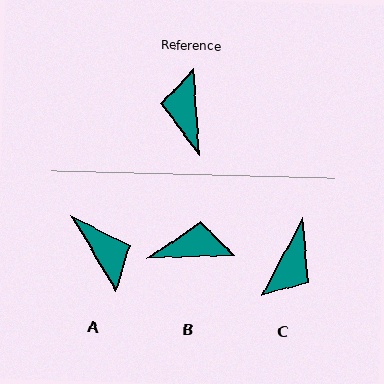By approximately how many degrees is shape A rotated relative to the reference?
Approximately 153 degrees clockwise.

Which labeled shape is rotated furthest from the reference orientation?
A, about 153 degrees away.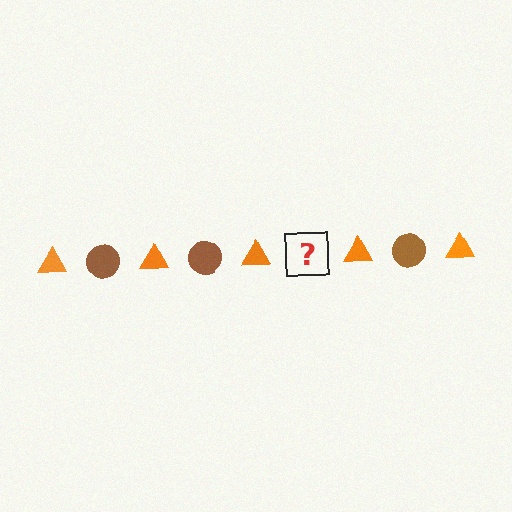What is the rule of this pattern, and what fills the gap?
The rule is that the pattern alternates between orange triangle and brown circle. The gap should be filled with a brown circle.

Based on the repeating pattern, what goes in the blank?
The blank should be a brown circle.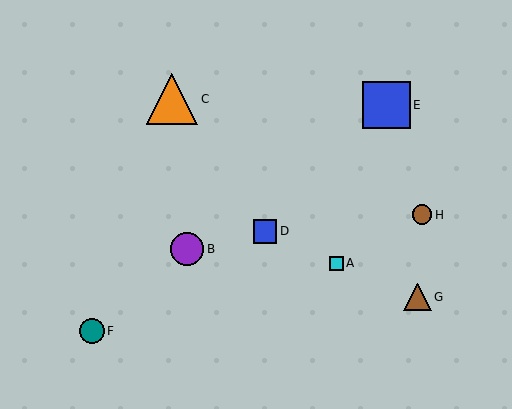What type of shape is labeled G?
Shape G is a brown triangle.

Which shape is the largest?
The orange triangle (labeled C) is the largest.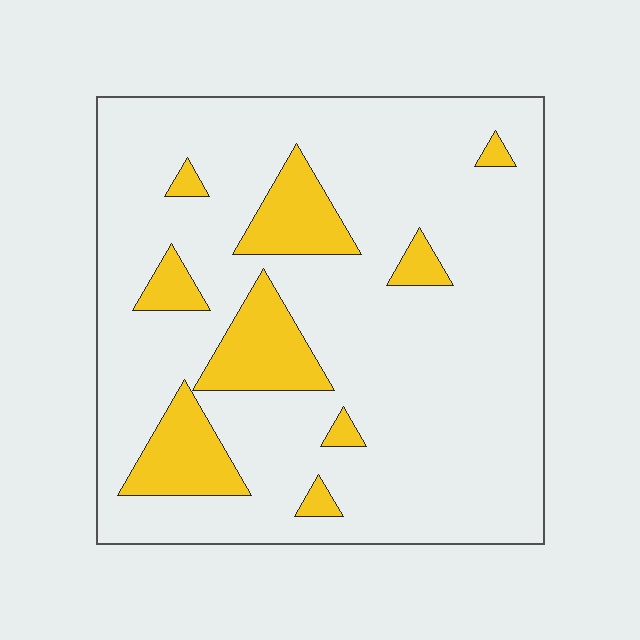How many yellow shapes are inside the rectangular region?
9.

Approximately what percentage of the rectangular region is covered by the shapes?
Approximately 15%.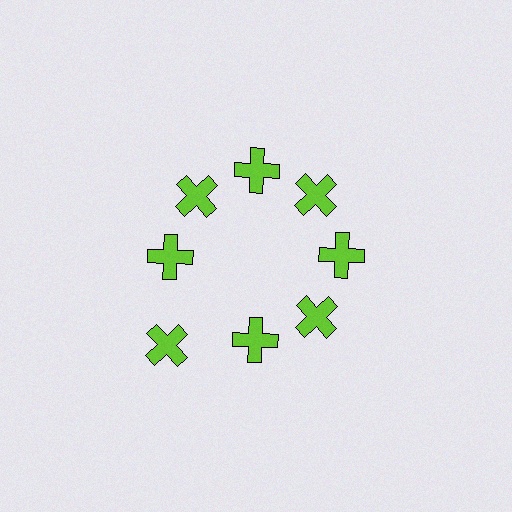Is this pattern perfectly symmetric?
No. The 8 lime crosses are arranged in a ring, but one element near the 8 o'clock position is pushed outward from the center, breaking the 8-fold rotational symmetry.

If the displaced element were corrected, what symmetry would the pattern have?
It would have 8-fold rotational symmetry — the pattern would map onto itself every 45 degrees.